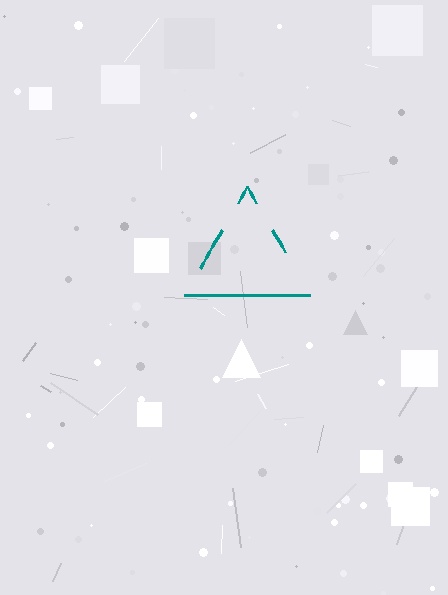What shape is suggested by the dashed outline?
The dashed outline suggests a triangle.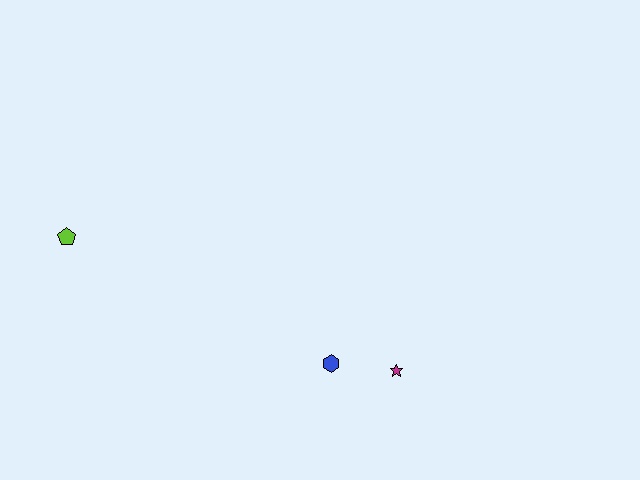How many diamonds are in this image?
There are no diamonds.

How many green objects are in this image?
There are no green objects.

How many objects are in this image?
There are 3 objects.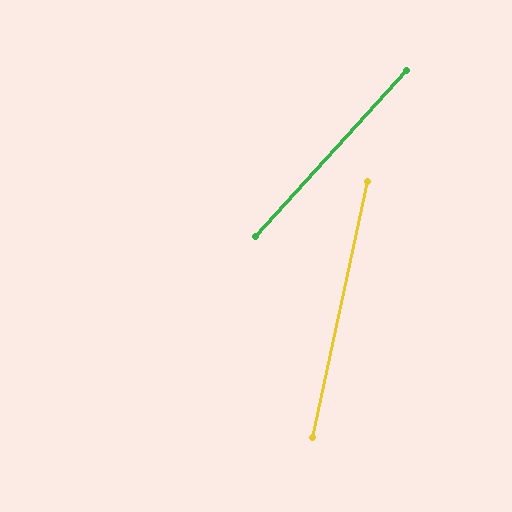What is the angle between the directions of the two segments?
Approximately 30 degrees.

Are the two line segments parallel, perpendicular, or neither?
Neither parallel nor perpendicular — they differ by about 30°.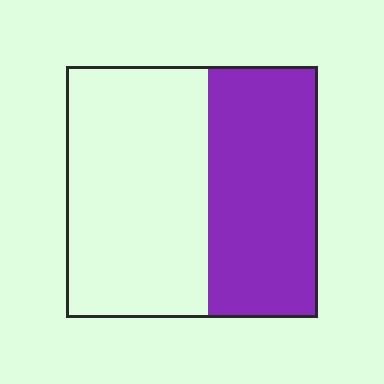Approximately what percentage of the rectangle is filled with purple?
Approximately 45%.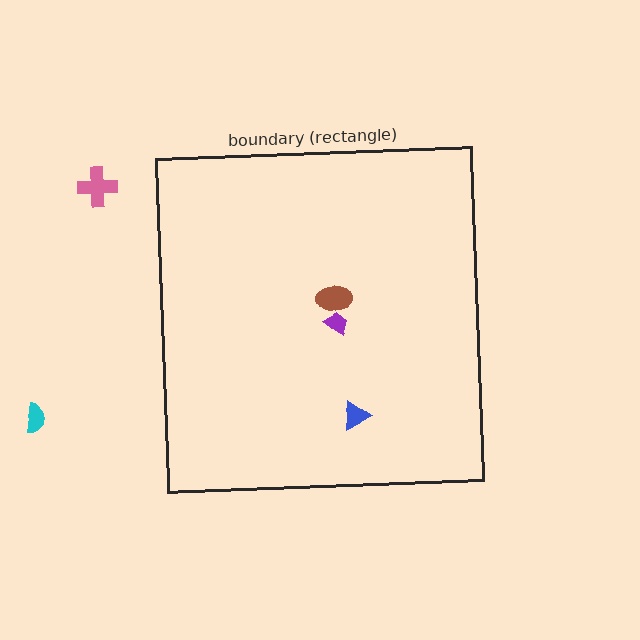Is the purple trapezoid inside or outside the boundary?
Inside.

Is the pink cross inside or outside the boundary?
Outside.